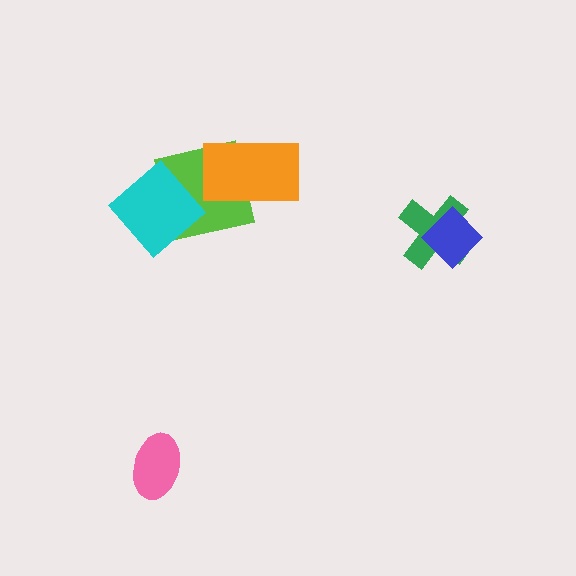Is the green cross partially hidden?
Yes, it is partially covered by another shape.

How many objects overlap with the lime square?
2 objects overlap with the lime square.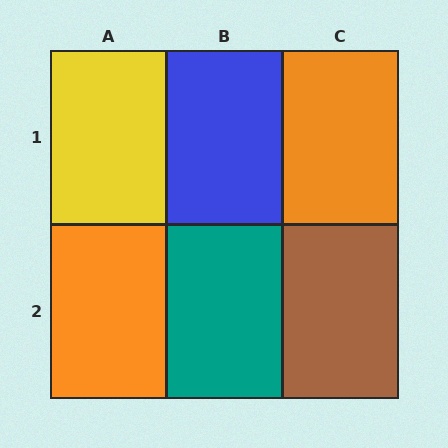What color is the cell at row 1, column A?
Yellow.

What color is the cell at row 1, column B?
Blue.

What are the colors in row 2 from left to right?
Orange, teal, brown.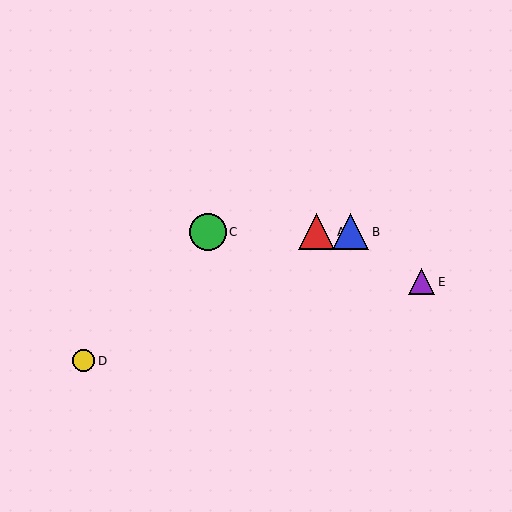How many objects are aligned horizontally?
3 objects (A, B, C) are aligned horizontally.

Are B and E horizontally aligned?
No, B is at y≈232 and E is at y≈282.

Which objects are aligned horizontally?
Objects A, B, C are aligned horizontally.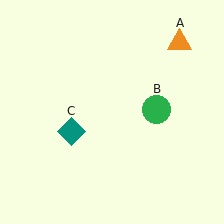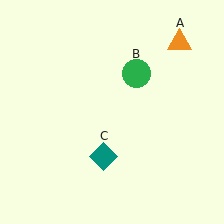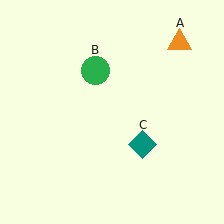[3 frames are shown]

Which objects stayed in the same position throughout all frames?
Orange triangle (object A) remained stationary.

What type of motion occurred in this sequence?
The green circle (object B), teal diamond (object C) rotated counterclockwise around the center of the scene.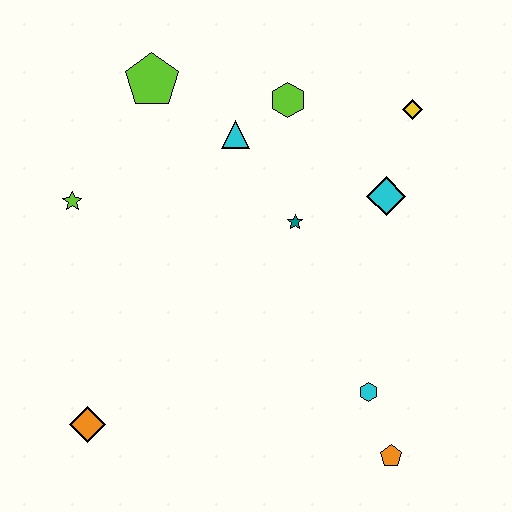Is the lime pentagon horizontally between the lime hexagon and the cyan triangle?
No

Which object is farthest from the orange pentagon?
The lime pentagon is farthest from the orange pentagon.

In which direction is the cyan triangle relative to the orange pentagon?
The cyan triangle is above the orange pentagon.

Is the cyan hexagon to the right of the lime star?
Yes